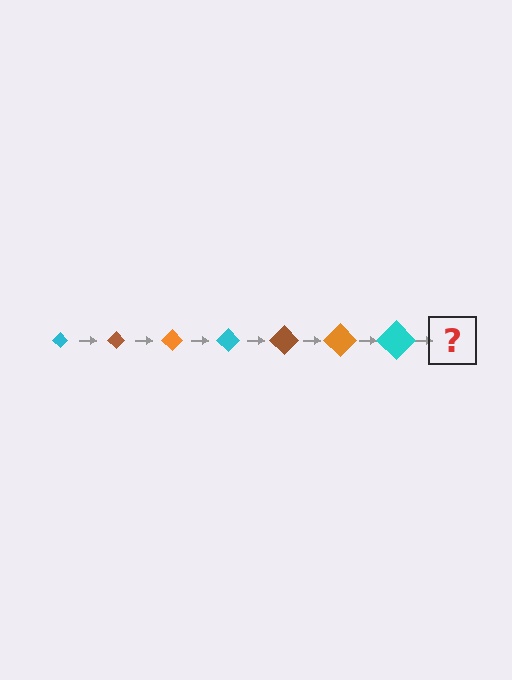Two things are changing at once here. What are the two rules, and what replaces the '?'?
The two rules are that the diamond grows larger each step and the color cycles through cyan, brown, and orange. The '?' should be a brown diamond, larger than the previous one.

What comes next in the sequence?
The next element should be a brown diamond, larger than the previous one.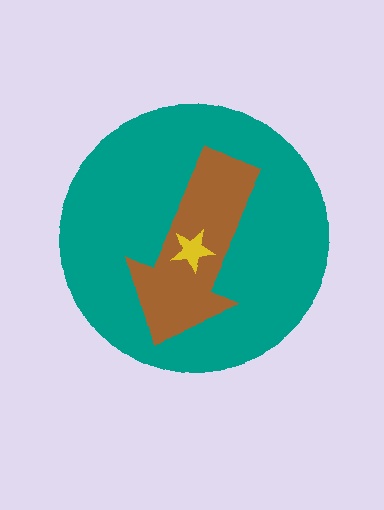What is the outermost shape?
The teal circle.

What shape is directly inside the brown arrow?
The yellow star.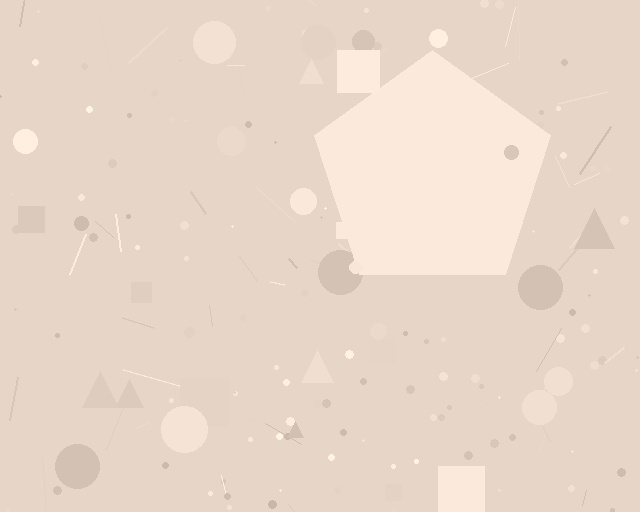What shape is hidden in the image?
A pentagon is hidden in the image.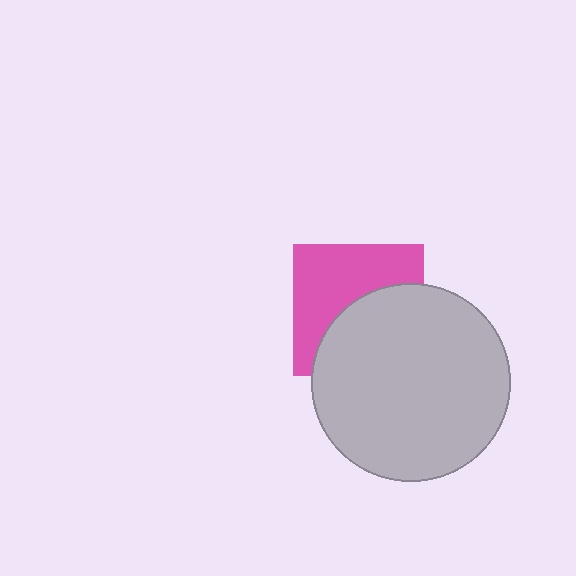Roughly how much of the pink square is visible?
About half of it is visible (roughly 52%).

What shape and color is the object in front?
The object in front is a light gray circle.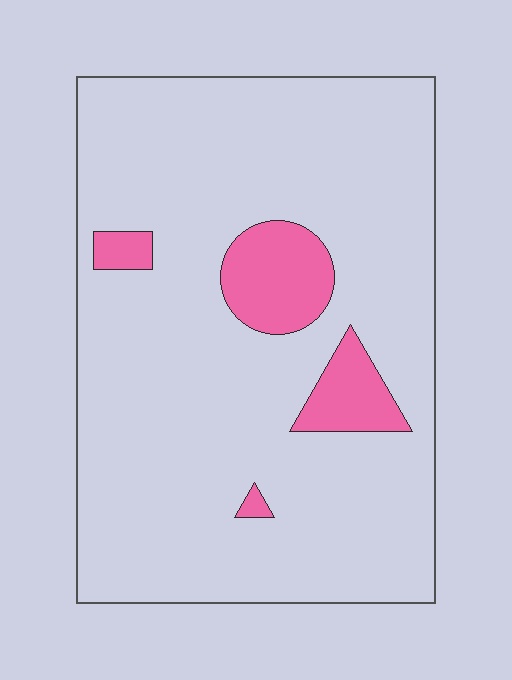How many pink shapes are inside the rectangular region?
4.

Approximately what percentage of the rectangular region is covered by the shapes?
Approximately 10%.